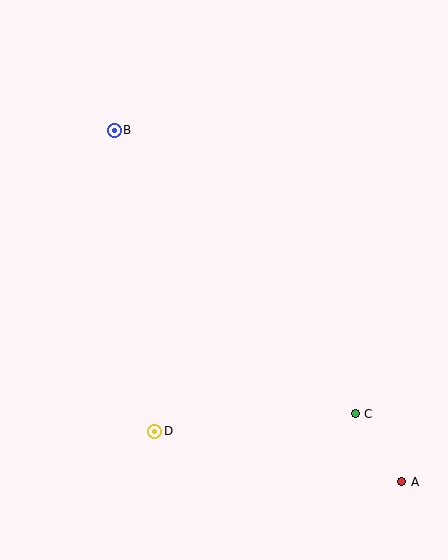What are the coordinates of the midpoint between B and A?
The midpoint between B and A is at (258, 306).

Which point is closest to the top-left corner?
Point B is closest to the top-left corner.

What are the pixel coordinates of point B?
Point B is at (114, 130).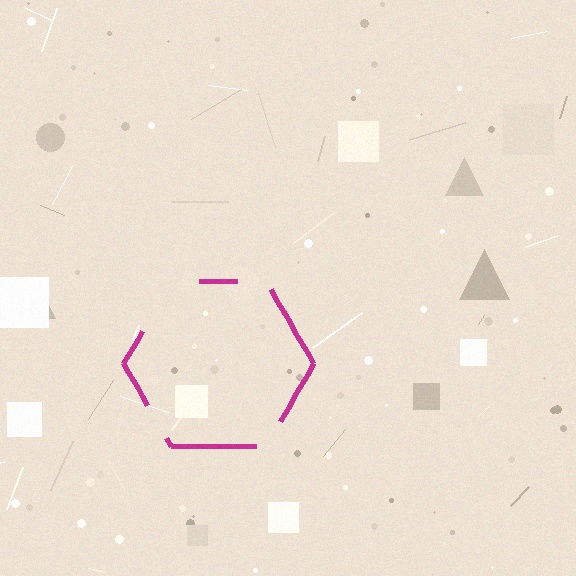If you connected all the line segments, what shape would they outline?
They would outline a hexagon.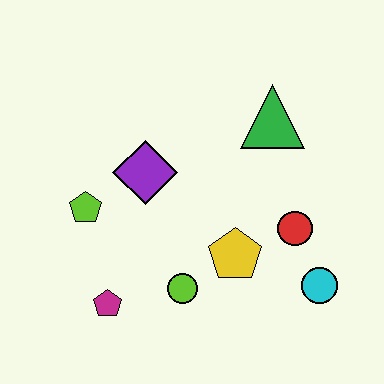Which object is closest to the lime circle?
The yellow pentagon is closest to the lime circle.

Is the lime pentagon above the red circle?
Yes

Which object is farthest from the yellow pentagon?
The lime pentagon is farthest from the yellow pentagon.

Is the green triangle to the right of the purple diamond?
Yes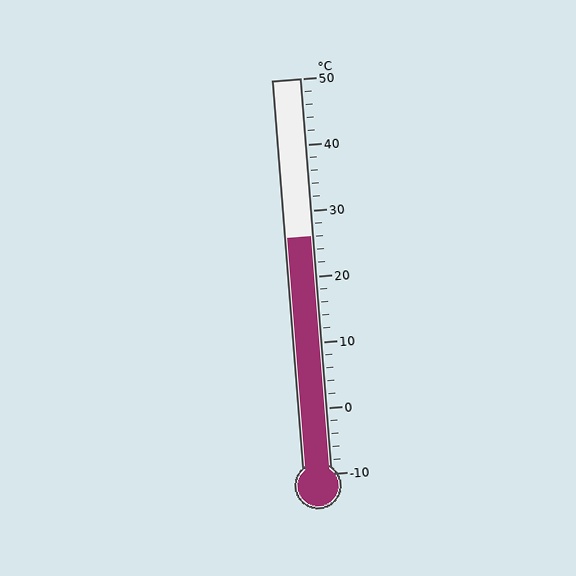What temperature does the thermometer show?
The thermometer shows approximately 26°C.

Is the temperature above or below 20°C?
The temperature is above 20°C.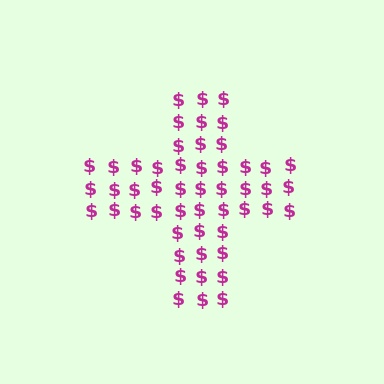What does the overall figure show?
The overall figure shows a cross.